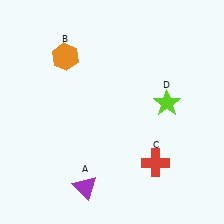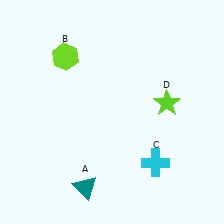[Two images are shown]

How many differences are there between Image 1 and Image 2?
There are 3 differences between the two images.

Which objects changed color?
A changed from purple to teal. B changed from orange to lime. C changed from red to cyan.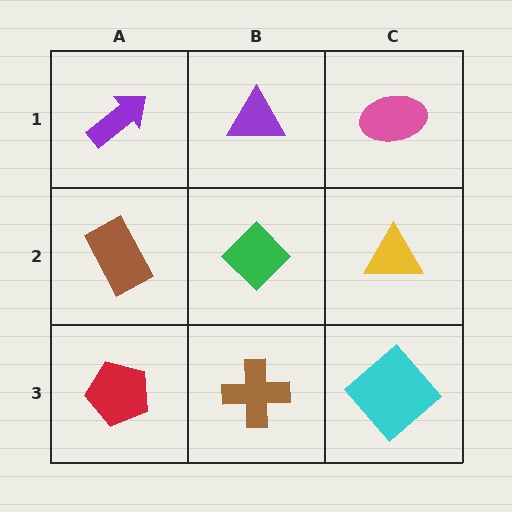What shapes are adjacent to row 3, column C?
A yellow triangle (row 2, column C), a brown cross (row 3, column B).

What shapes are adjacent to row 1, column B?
A green diamond (row 2, column B), a purple arrow (row 1, column A), a pink ellipse (row 1, column C).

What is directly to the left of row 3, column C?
A brown cross.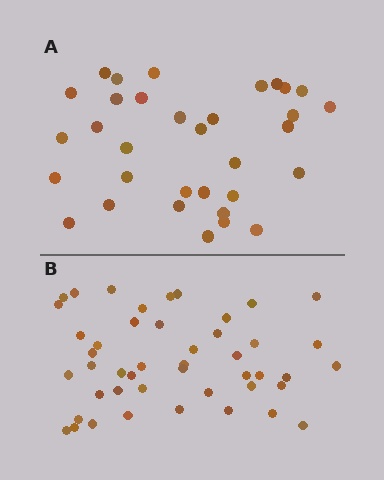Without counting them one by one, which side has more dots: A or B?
Region B (the bottom region) has more dots.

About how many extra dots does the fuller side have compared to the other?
Region B has approximately 15 more dots than region A.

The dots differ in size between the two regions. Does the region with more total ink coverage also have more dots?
No. Region A has more total ink coverage because its dots are larger, but region B actually contains more individual dots. Total area can be misleading — the number of items is what matters here.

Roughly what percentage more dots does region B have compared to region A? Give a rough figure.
About 40% more.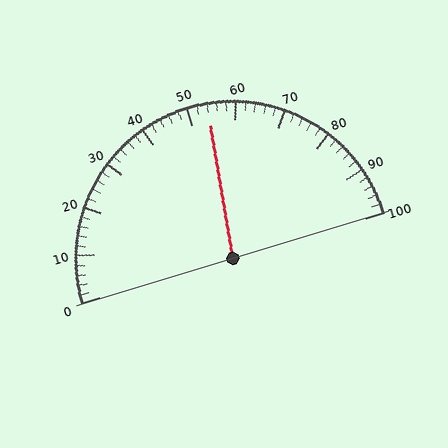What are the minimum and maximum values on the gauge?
The gauge ranges from 0 to 100.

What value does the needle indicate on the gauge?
The needle indicates approximately 54.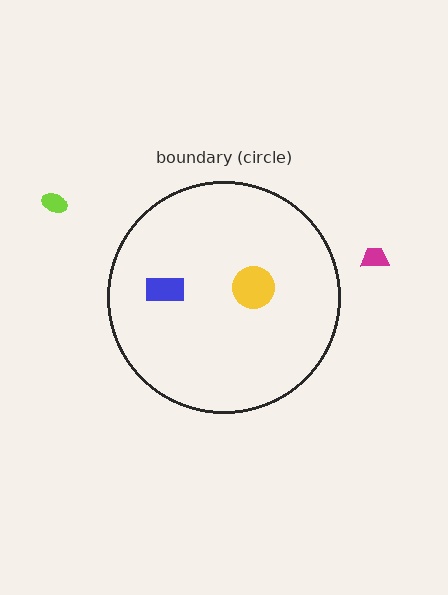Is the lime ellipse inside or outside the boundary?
Outside.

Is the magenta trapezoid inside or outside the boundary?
Outside.